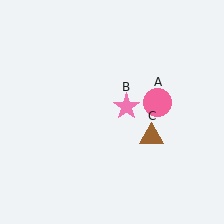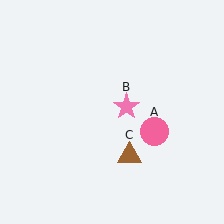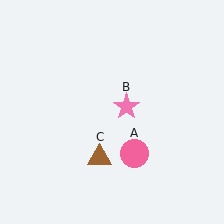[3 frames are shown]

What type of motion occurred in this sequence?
The pink circle (object A), brown triangle (object C) rotated clockwise around the center of the scene.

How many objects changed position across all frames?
2 objects changed position: pink circle (object A), brown triangle (object C).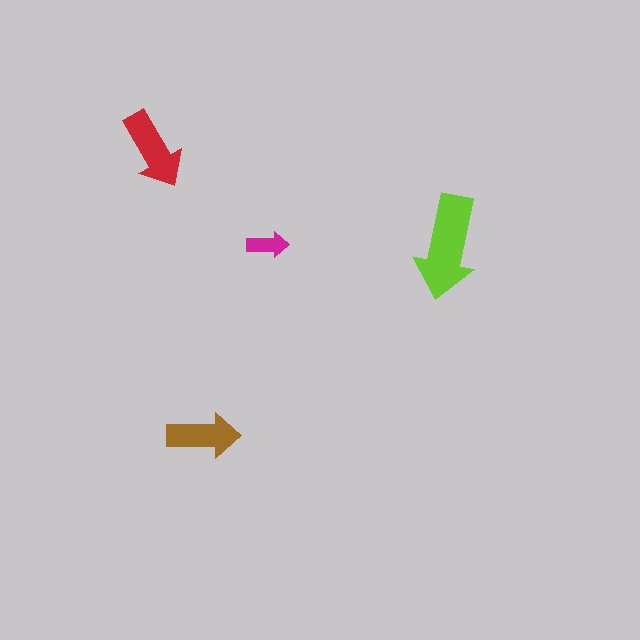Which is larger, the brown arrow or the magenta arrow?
The brown one.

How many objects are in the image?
There are 4 objects in the image.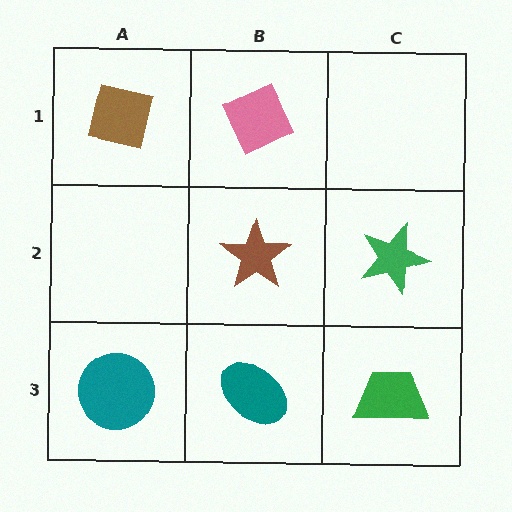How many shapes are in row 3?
3 shapes.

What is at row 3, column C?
A green trapezoid.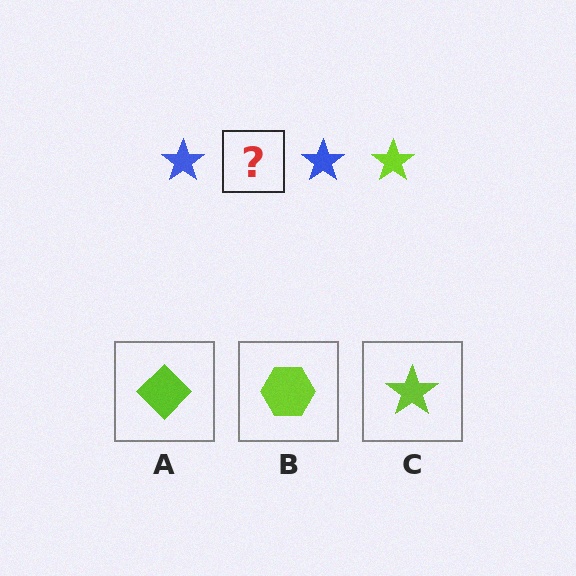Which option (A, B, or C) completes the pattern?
C.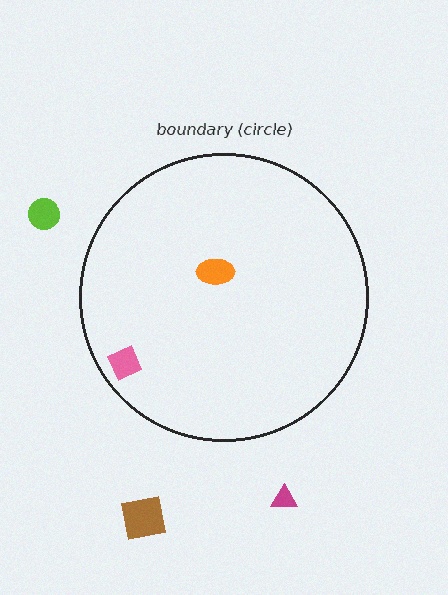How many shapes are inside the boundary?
2 inside, 3 outside.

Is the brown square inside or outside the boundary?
Outside.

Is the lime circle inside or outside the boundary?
Outside.